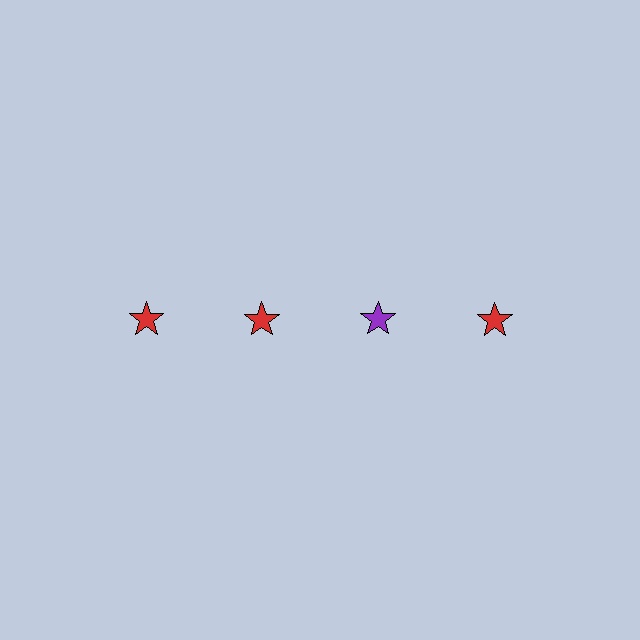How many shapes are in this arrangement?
There are 4 shapes arranged in a grid pattern.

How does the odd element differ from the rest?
It has a different color: purple instead of red.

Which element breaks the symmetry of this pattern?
The purple star in the top row, center column breaks the symmetry. All other shapes are red stars.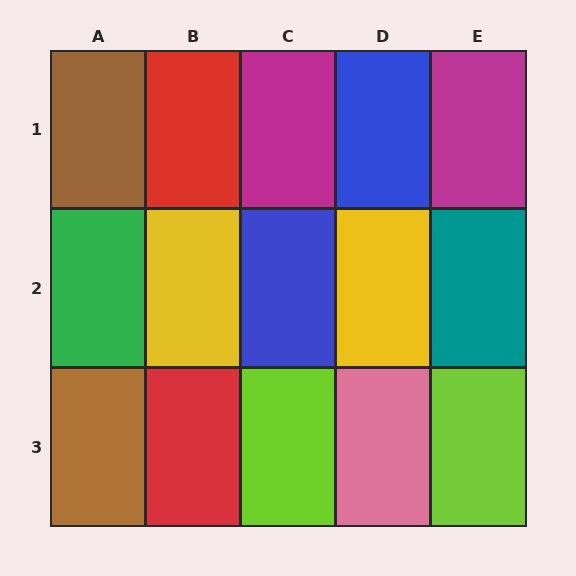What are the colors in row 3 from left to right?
Brown, red, lime, pink, lime.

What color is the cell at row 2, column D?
Yellow.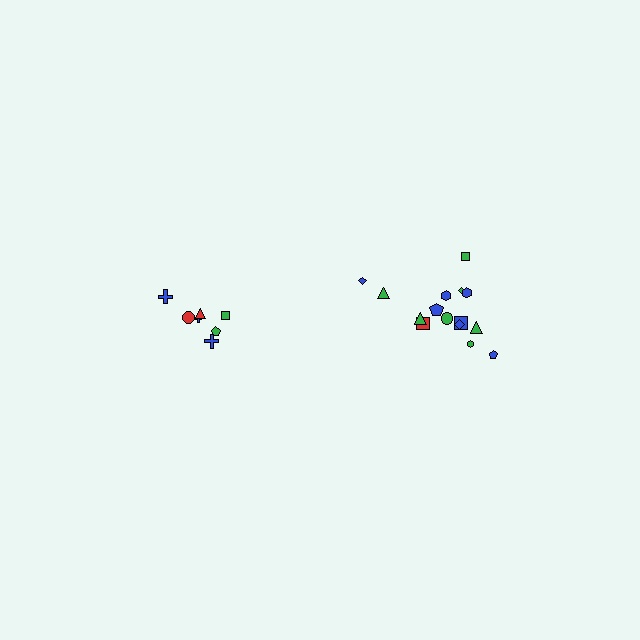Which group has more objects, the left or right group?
The right group.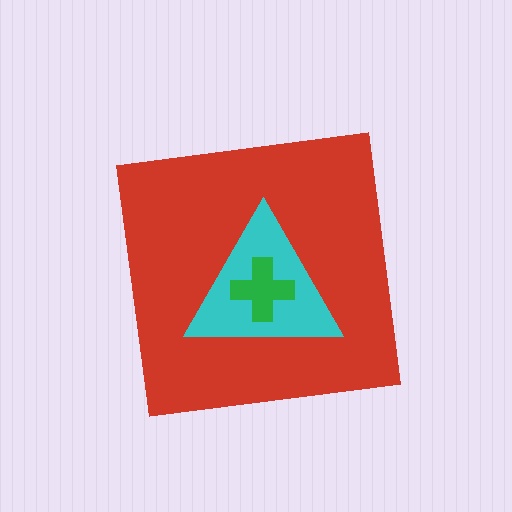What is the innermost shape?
The green cross.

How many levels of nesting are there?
3.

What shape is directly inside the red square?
The cyan triangle.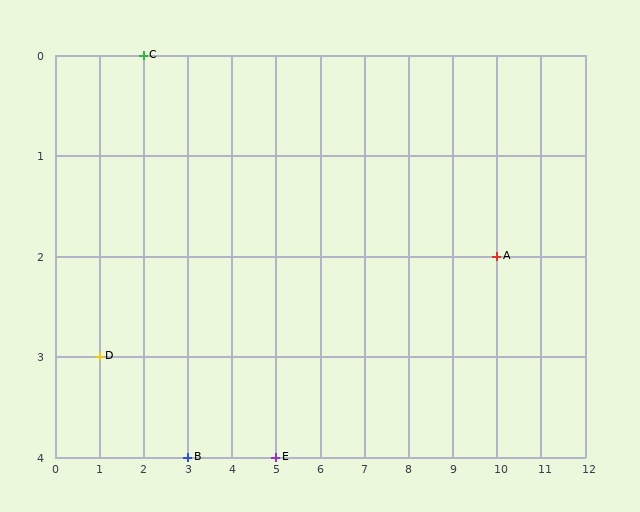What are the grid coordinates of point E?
Point E is at grid coordinates (5, 4).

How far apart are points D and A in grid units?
Points D and A are 9 columns and 1 row apart (about 9.1 grid units diagonally).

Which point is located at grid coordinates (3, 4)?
Point B is at (3, 4).